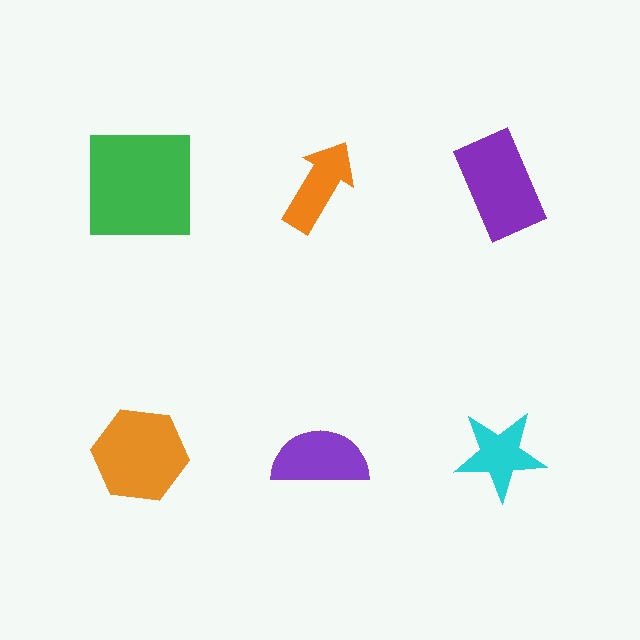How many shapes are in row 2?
3 shapes.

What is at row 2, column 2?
A purple semicircle.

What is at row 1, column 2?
An orange arrow.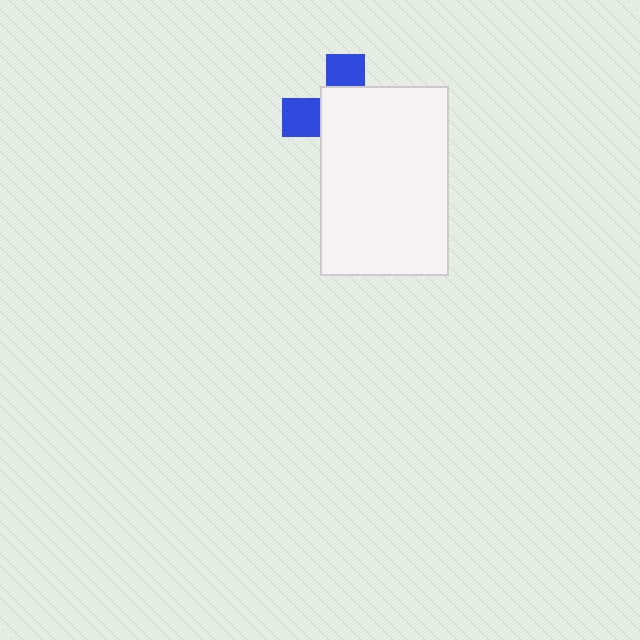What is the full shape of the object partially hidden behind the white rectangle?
The partially hidden object is a blue cross.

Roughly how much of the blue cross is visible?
A small part of it is visible (roughly 32%).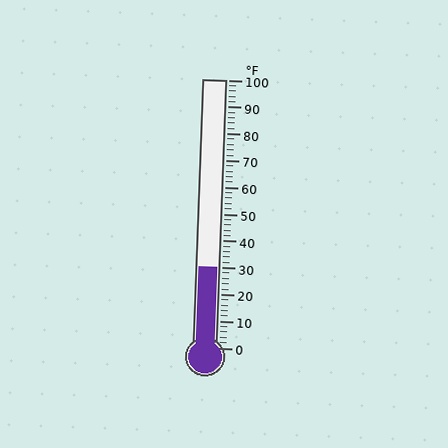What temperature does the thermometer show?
The thermometer shows approximately 30°F.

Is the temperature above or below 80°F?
The temperature is below 80°F.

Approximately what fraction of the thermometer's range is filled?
The thermometer is filled to approximately 30% of its range.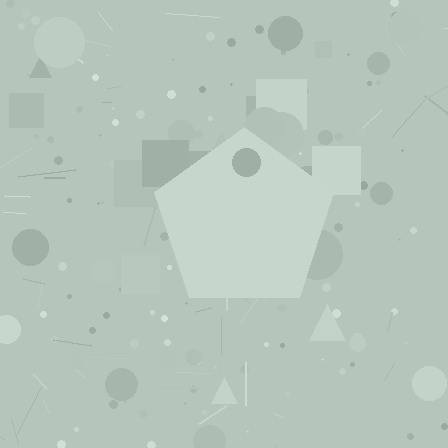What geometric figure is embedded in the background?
A pentagon is embedded in the background.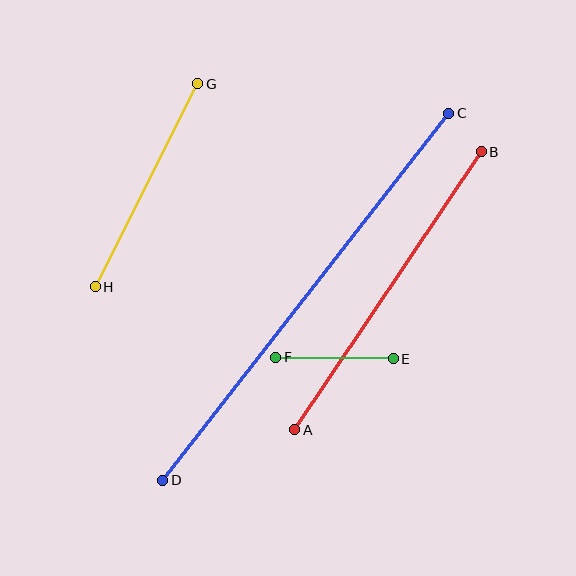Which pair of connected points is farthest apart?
Points C and D are farthest apart.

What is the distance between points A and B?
The distance is approximately 335 pixels.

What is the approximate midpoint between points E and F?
The midpoint is at approximately (335, 358) pixels.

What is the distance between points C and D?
The distance is approximately 465 pixels.